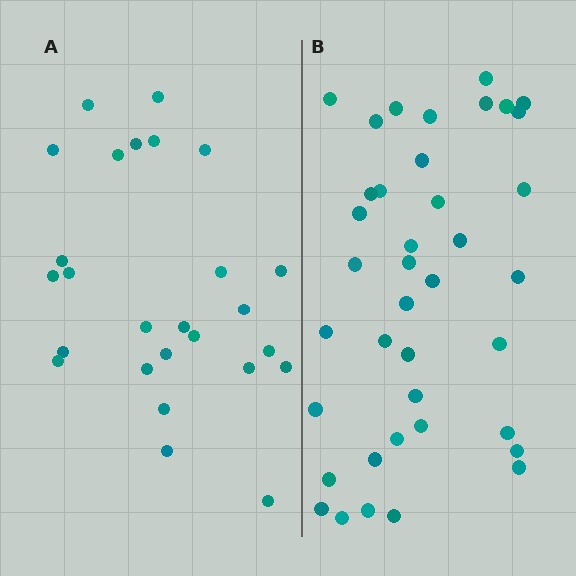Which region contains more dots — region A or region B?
Region B (the right region) has more dots.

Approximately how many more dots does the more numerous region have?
Region B has approximately 15 more dots than region A.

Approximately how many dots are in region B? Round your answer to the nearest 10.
About 40 dots. (The exact count is 39, which rounds to 40.)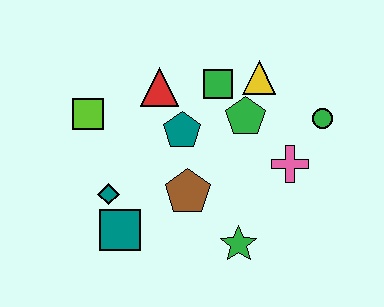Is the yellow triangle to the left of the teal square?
No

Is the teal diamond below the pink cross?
Yes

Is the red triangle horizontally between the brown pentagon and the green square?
No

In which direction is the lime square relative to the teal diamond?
The lime square is above the teal diamond.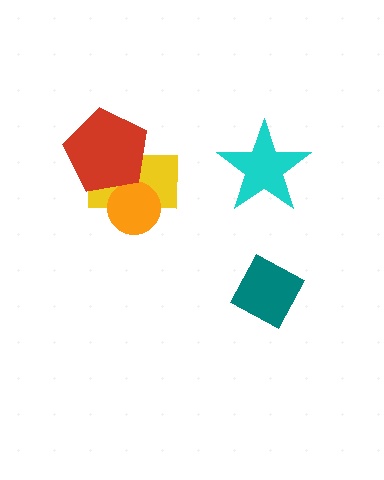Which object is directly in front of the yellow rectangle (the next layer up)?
The orange circle is directly in front of the yellow rectangle.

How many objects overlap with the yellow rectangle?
2 objects overlap with the yellow rectangle.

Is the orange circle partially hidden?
Yes, it is partially covered by another shape.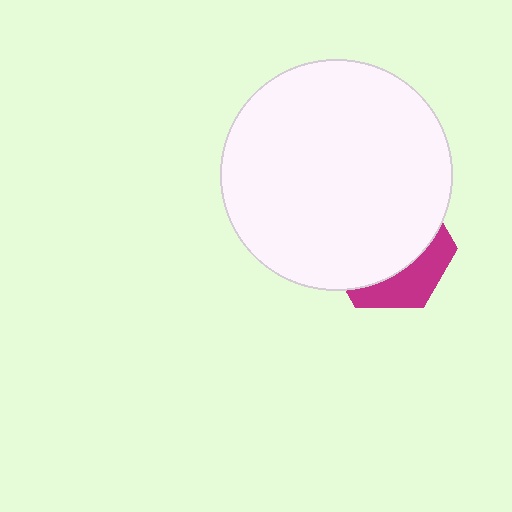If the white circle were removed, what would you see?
You would see the complete magenta hexagon.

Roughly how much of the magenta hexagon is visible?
A small part of it is visible (roughly 30%).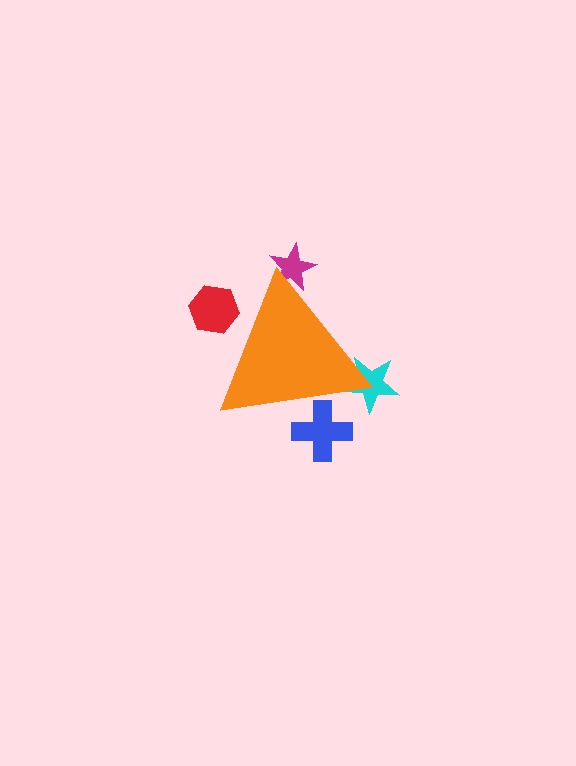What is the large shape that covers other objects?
An orange triangle.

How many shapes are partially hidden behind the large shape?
4 shapes are partially hidden.